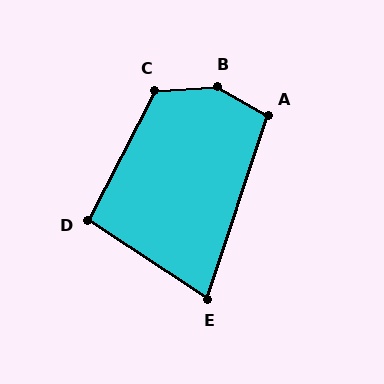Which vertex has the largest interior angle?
B, at approximately 148 degrees.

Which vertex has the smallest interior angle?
E, at approximately 75 degrees.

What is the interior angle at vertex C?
Approximately 121 degrees (obtuse).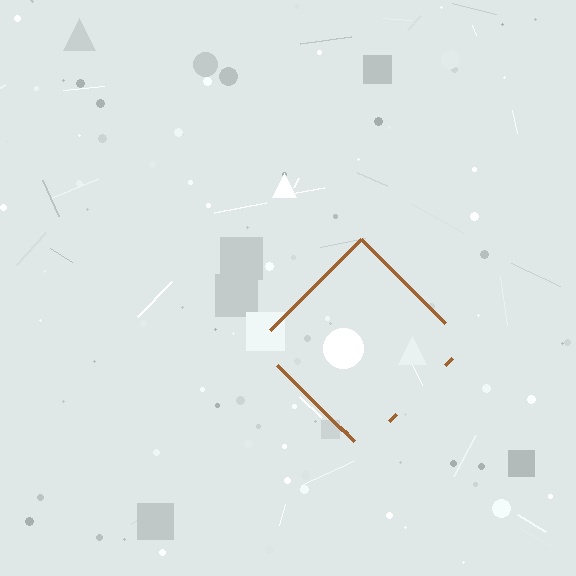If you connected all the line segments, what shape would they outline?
They would outline a diamond.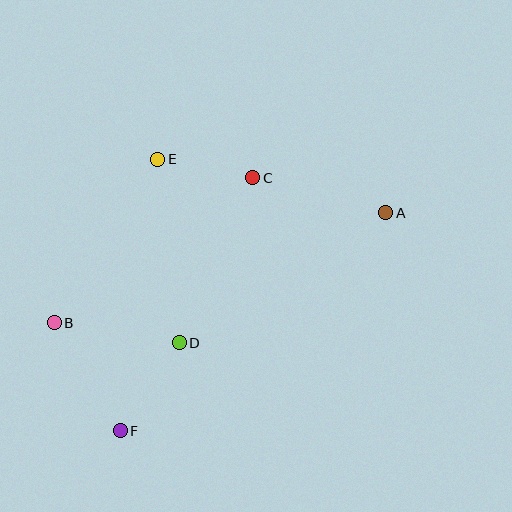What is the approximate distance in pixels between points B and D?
The distance between B and D is approximately 127 pixels.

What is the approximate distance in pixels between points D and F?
The distance between D and F is approximately 106 pixels.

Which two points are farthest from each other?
Points A and B are farthest from each other.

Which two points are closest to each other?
Points C and E are closest to each other.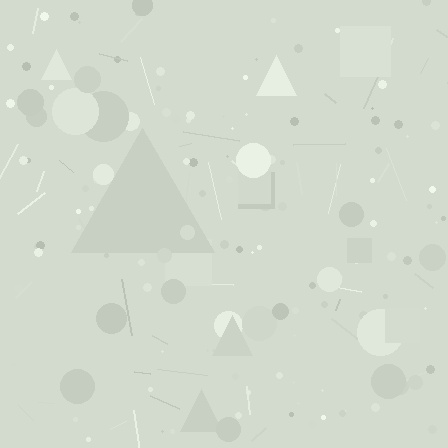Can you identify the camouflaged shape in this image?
The camouflaged shape is a triangle.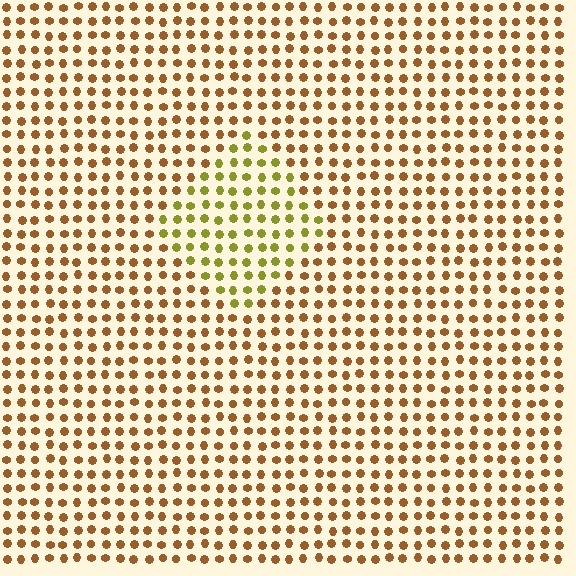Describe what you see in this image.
The image is filled with small brown elements in a uniform arrangement. A diamond-shaped region is visible where the elements are tinted to a slightly different hue, forming a subtle color boundary.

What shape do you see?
I see a diamond.